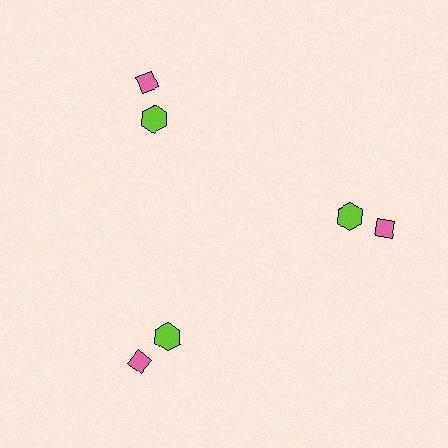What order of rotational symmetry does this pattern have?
This pattern has 3-fold rotational symmetry.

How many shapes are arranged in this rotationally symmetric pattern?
There are 6 shapes, arranged in 3 groups of 2.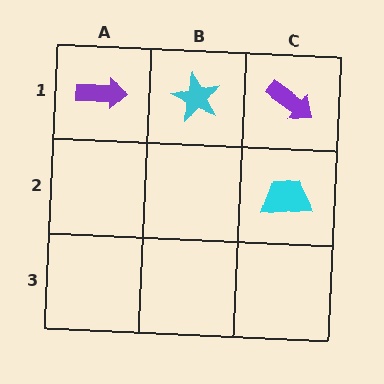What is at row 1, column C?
A purple arrow.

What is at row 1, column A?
A purple arrow.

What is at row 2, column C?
A cyan trapezoid.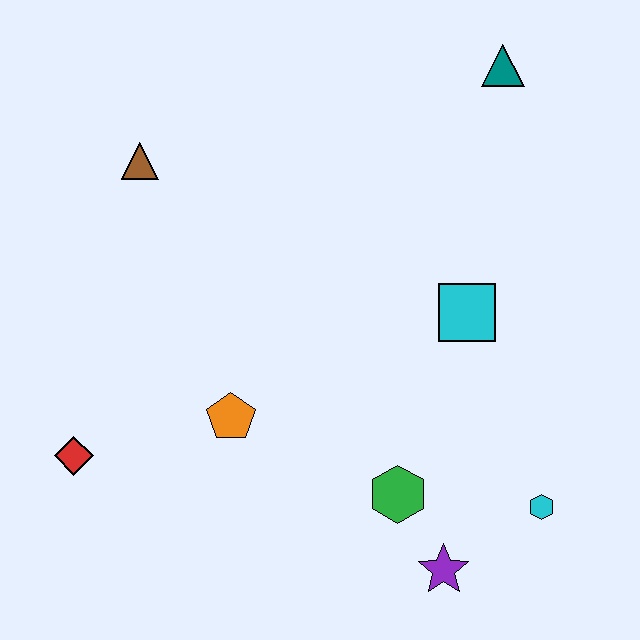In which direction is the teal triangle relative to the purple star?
The teal triangle is above the purple star.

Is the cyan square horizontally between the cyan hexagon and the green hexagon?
Yes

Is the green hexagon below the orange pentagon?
Yes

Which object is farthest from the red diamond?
The teal triangle is farthest from the red diamond.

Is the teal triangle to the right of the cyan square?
Yes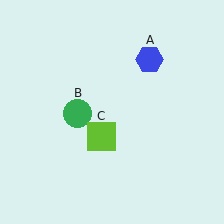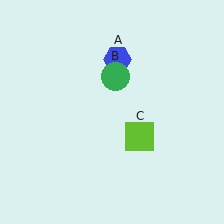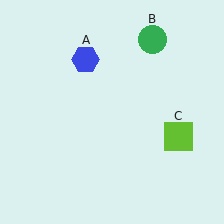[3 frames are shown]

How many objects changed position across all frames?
3 objects changed position: blue hexagon (object A), green circle (object B), lime square (object C).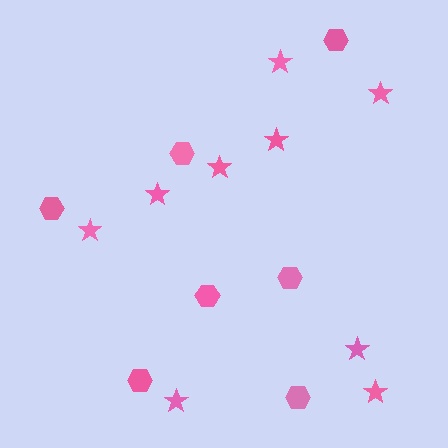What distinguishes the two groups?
There are 2 groups: one group of hexagons (7) and one group of stars (9).